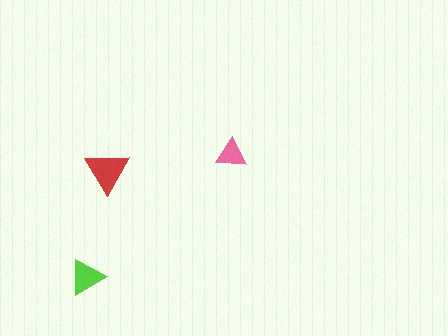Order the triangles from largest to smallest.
the red one, the lime one, the pink one.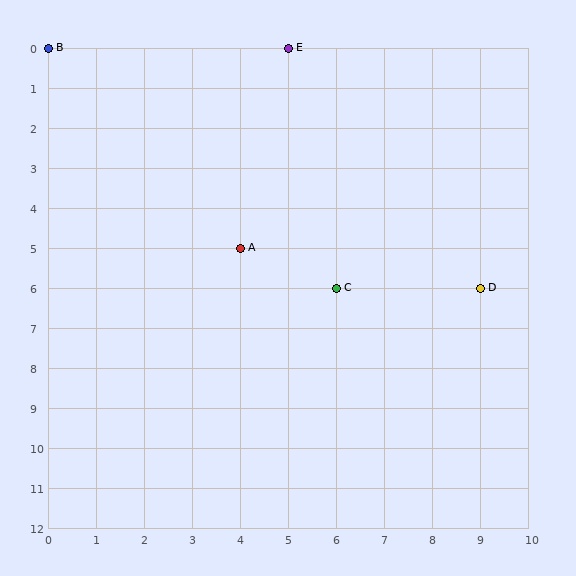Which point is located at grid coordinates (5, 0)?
Point E is at (5, 0).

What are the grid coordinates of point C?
Point C is at grid coordinates (6, 6).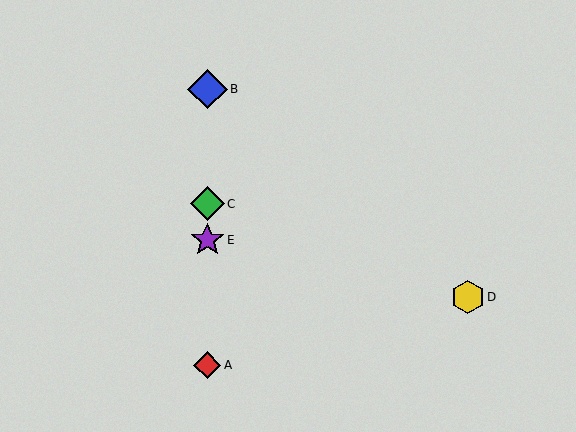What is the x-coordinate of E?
Object E is at x≈207.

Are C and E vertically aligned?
Yes, both are at x≈207.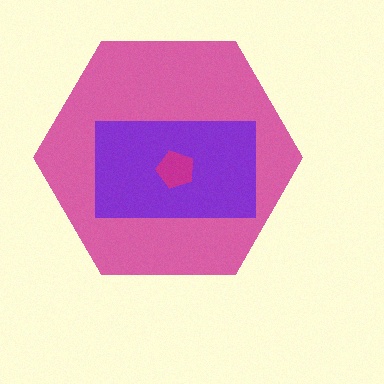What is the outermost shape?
The pink hexagon.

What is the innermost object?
The magenta pentagon.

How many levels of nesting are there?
3.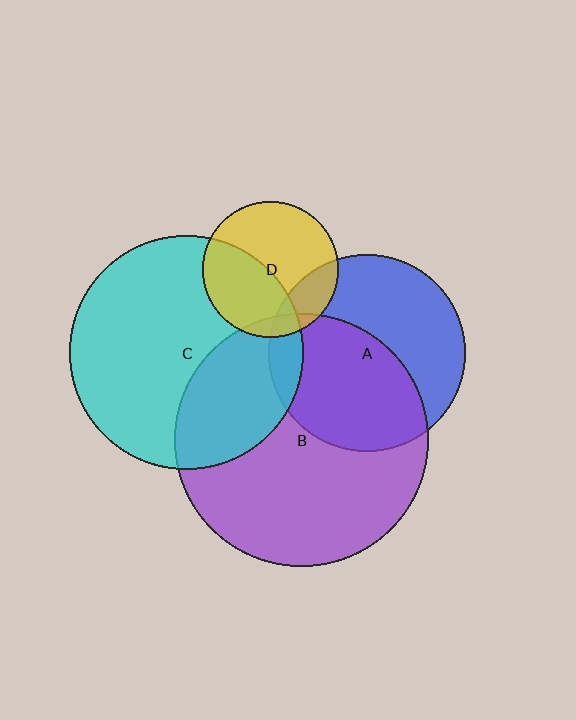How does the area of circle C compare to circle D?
Approximately 3.0 times.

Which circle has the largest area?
Circle B (purple).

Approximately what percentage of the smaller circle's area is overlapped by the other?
Approximately 55%.